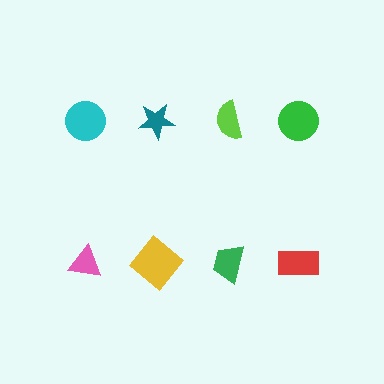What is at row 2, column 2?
A yellow diamond.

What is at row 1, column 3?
A lime semicircle.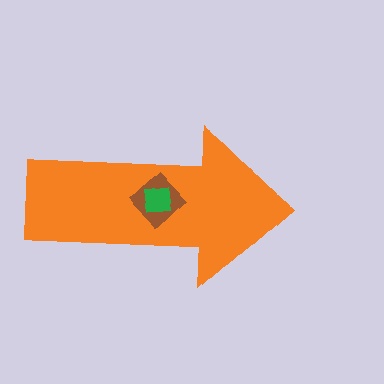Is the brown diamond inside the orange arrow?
Yes.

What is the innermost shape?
The green square.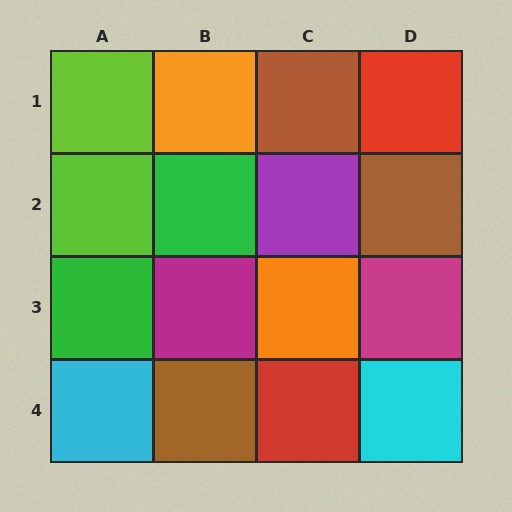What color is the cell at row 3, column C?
Orange.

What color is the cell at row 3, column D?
Magenta.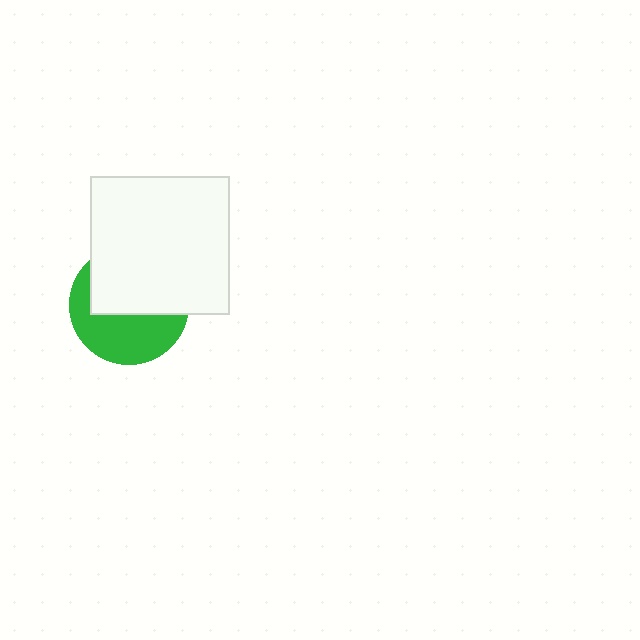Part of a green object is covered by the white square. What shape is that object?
It is a circle.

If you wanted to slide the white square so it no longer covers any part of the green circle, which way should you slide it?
Slide it up — that is the most direct way to separate the two shapes.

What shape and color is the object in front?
The object in front is a white square.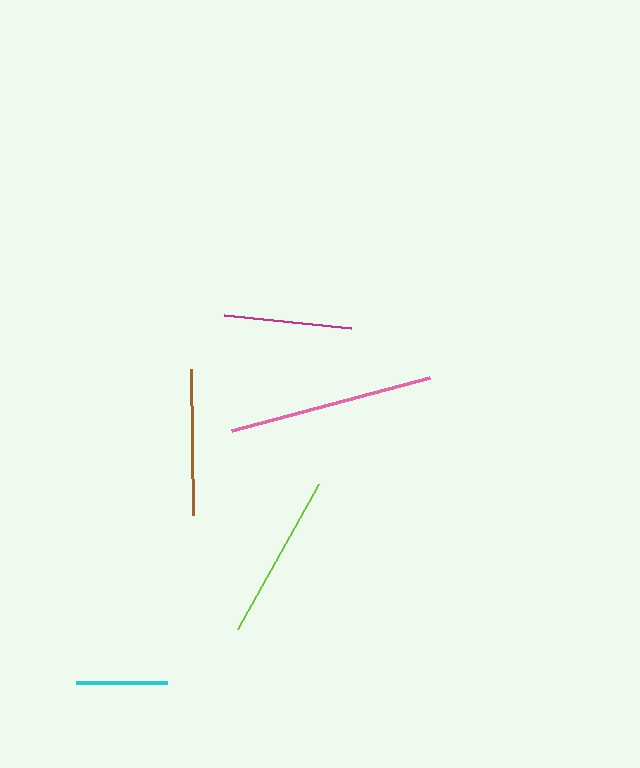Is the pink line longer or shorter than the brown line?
The pink line is longer than the brown line.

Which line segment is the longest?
The pink line is the longest at approximately 205 pixels.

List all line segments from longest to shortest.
From longest to shortest: pink, lime, brown, magenta, cyan.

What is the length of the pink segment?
The pink segment is approximately 205 pixels long.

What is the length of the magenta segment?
The magenta segment is approximately 128 pixels long.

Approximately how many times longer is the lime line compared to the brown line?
The lime line is approximately 1.1 times the length of the brown line.